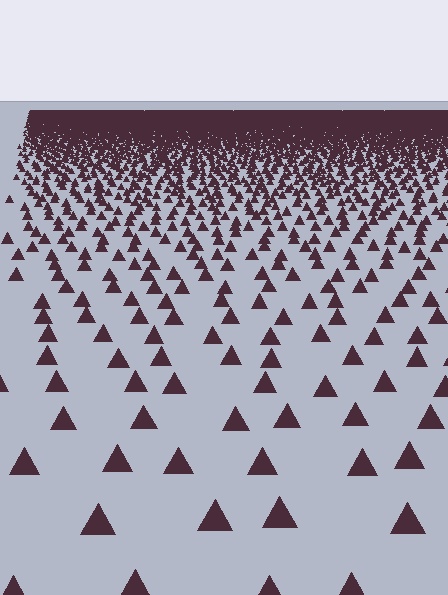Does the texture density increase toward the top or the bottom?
Density increases toward the top.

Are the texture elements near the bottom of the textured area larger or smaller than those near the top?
Larger. Near the bottom, elements are closer to the viewer and appear at a bigger on-screen size.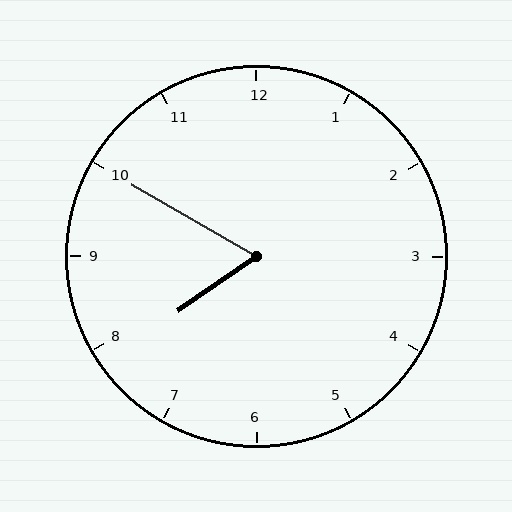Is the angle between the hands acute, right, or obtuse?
It is acute.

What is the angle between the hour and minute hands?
Approximately 65 degrees.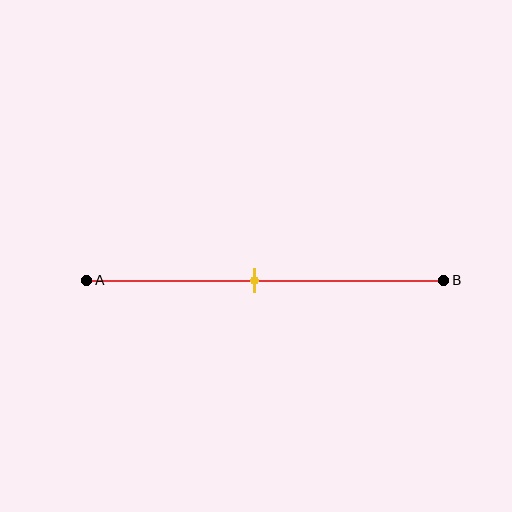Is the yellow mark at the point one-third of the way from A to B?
No, the mark is at about 45% from A, not at the 33% one-third point.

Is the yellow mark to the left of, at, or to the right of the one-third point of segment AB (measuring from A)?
The yellow mark is to the right of the one-third point of segment AB.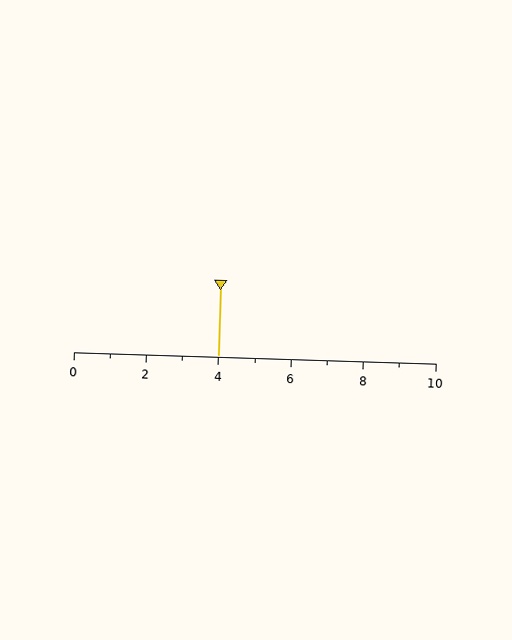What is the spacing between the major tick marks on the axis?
The major ticks are spaced 2 apart.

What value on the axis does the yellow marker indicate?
The marker indicates approximately 4.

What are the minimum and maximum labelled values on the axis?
The axis runs from 0 to 10.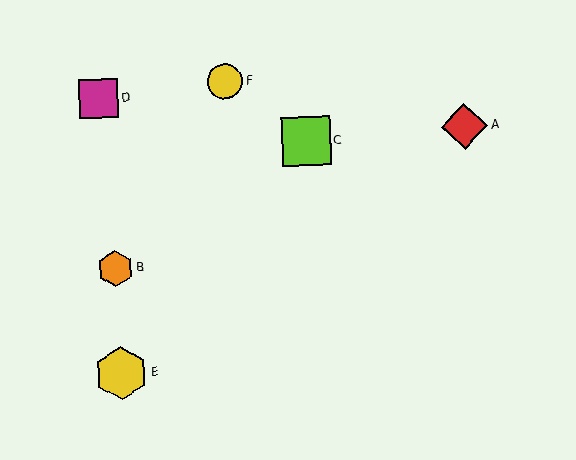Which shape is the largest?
The yellow hexagon (labeled E) is the largest.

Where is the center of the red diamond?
The center of the red diamond is at (465, 126).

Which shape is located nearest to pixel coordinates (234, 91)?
The yellow circle (labeled F) at (225, 82) is nearest to that location.